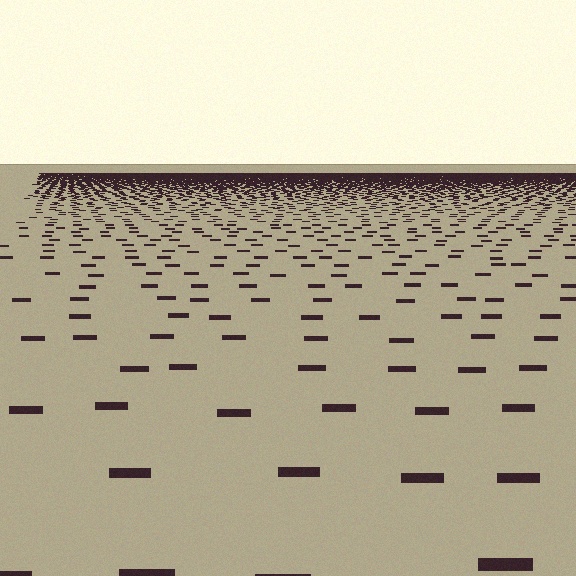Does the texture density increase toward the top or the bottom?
Density increases toward the top.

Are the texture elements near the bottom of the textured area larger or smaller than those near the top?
Larger. Near the bottom, elements are closer to the viewer and appear at a bigger on-screen size.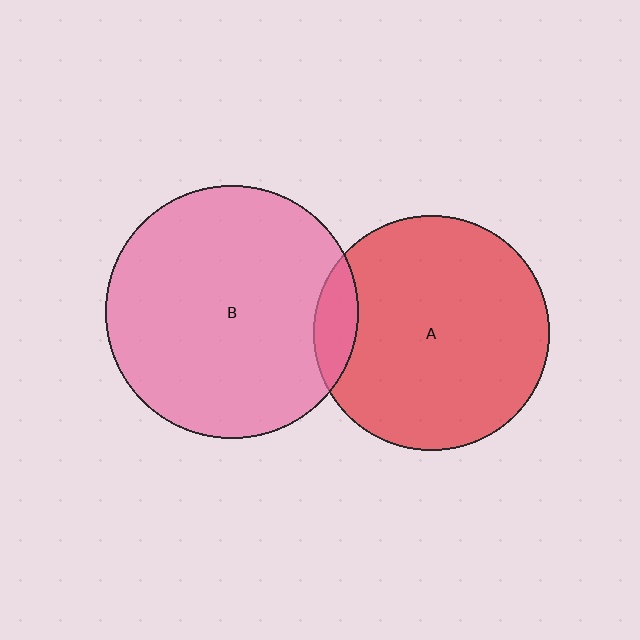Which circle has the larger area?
Circle B (pink).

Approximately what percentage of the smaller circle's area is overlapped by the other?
Approximately 10%.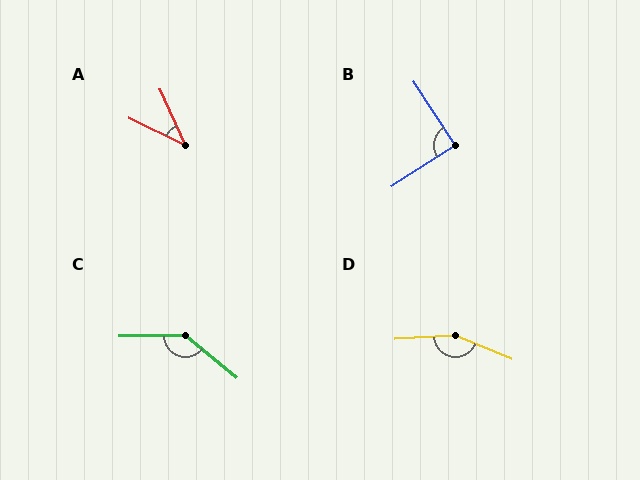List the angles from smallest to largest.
A (39°), B (89°), C (140°), D (154°).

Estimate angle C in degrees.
Approximately 140 degrees.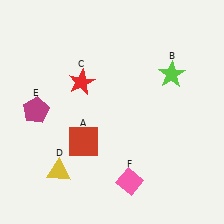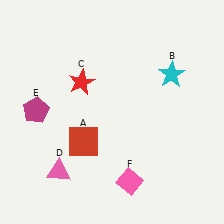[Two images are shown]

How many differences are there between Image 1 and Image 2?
There are 2 differences between the two images.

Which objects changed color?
B changed from lime to cyan. D changed from yellow to pink.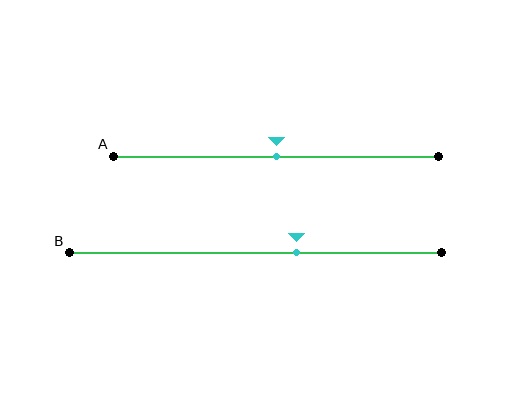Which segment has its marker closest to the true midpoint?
Segment A has its marker closest to the true midpoint.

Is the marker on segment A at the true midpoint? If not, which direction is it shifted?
Yes, the marker on segment A is at the true midpoint.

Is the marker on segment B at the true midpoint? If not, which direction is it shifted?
No, the marker on segment B is shifted to the right by about 11% of the segment length.